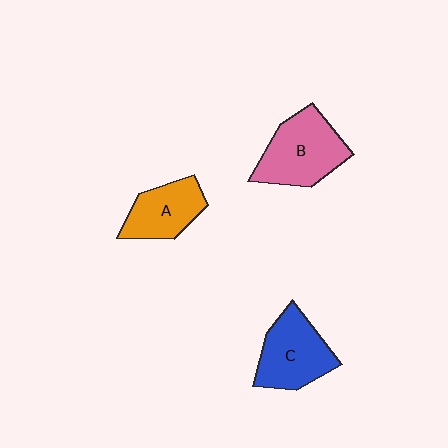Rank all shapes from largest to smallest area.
From largest to smallest: B (pink), C (blue), A (orange).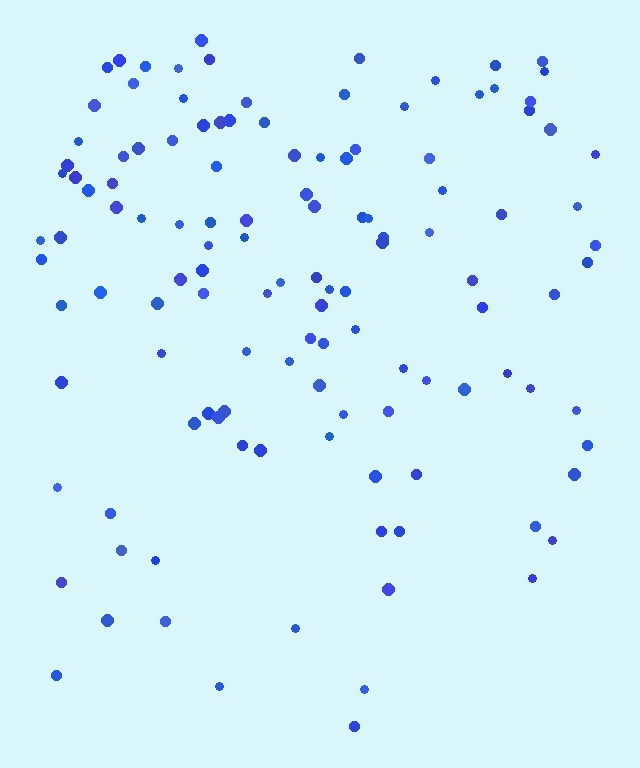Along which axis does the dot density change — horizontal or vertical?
Vertical.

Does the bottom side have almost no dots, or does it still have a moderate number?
Still a moderate number, just noticeably fewer than the top.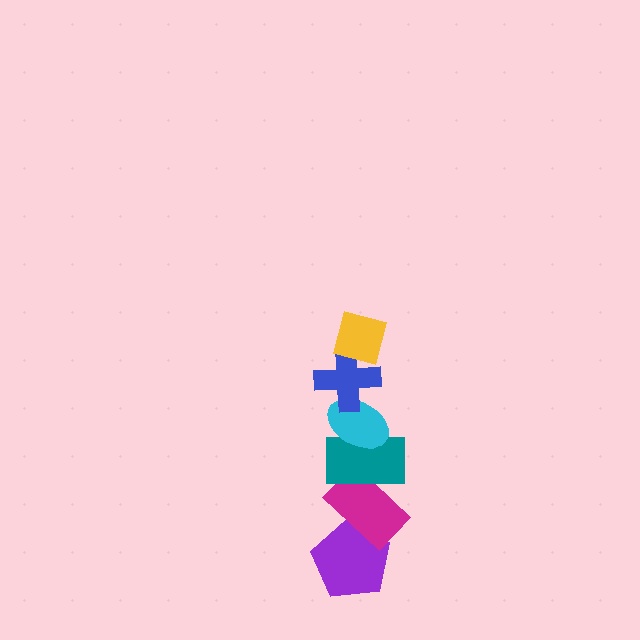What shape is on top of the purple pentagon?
The magenta rectangle is on top of the purple pentagon.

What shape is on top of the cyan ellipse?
The blue cross is on top of the cyan ellipse.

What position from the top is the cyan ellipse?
The cyan ellipse is 3rd from the top.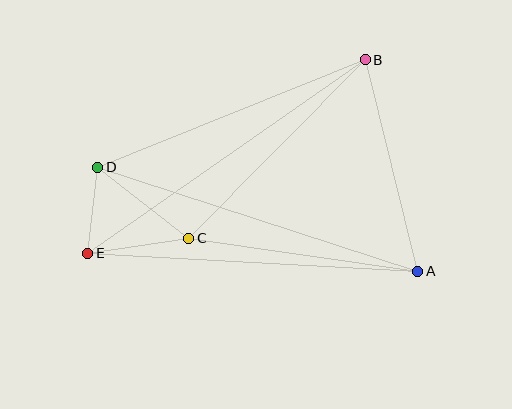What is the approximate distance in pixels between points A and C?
The distance between A and C is approximately 232 pixels.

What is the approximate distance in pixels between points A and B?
The distance between A and B is approximately 218 pixels.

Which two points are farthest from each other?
Points B and E are farthest from each other.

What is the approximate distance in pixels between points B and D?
The distance between B and D is approximately 288 pixels.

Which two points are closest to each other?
Points D and E are closest to each other.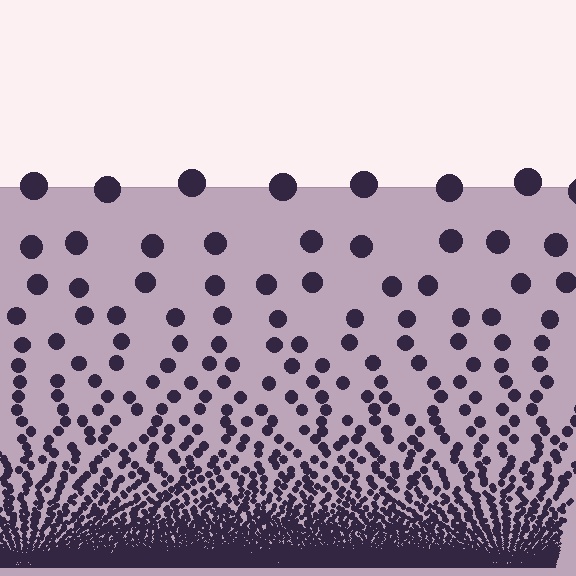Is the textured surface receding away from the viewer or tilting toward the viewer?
The surface appears to tilt toward the viewer. Texture elements get larger and sparser toward the top.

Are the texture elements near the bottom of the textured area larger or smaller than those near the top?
Smaller. The gradient is inverted — elements near the bottom are smaller and denser.